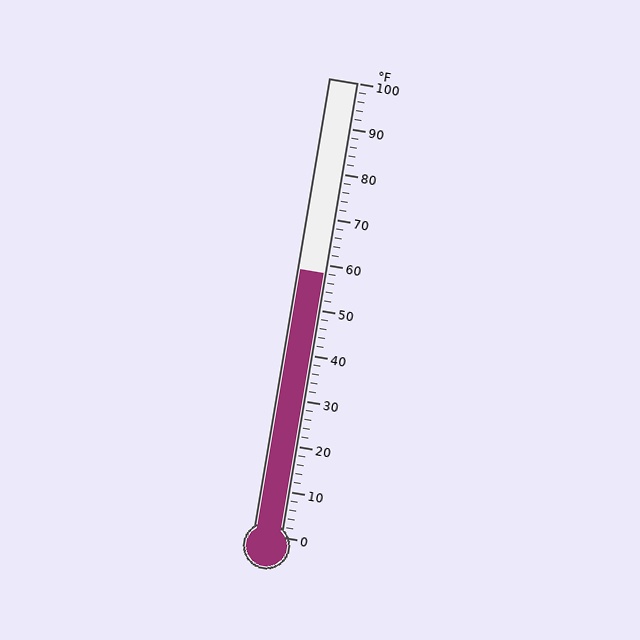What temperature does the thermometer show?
The thermometer shows approximately 58°F.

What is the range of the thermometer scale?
The thermometer scale ranges from 0°F to 100°F.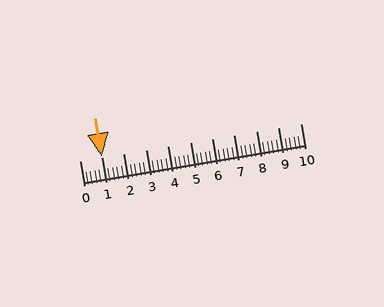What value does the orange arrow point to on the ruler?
The orange arrow points to approximately 1.0.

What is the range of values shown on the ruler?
The ruler shows values from 0 to 10.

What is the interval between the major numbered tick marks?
The major tick marks are spaced 1 units apart.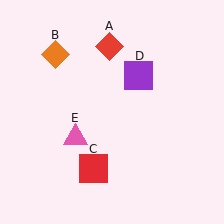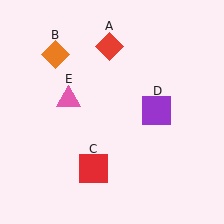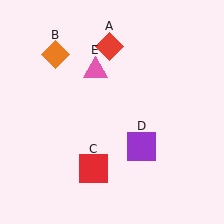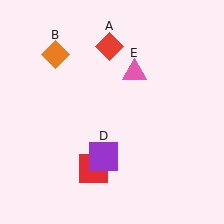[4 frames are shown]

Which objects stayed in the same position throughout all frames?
Red diamond (object A) and orange diamond (object B) and red square (object C) remained stationary.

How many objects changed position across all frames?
2 objects changed position: purple square (object D), pink triangle (object E).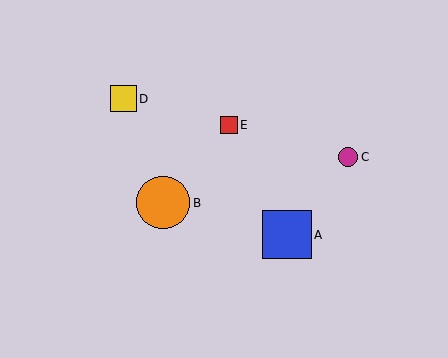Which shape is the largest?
The orange circle (labeled B) is the largest.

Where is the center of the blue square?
The center of the blue square is at (287, 235).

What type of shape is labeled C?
Shape C is a magenta circle.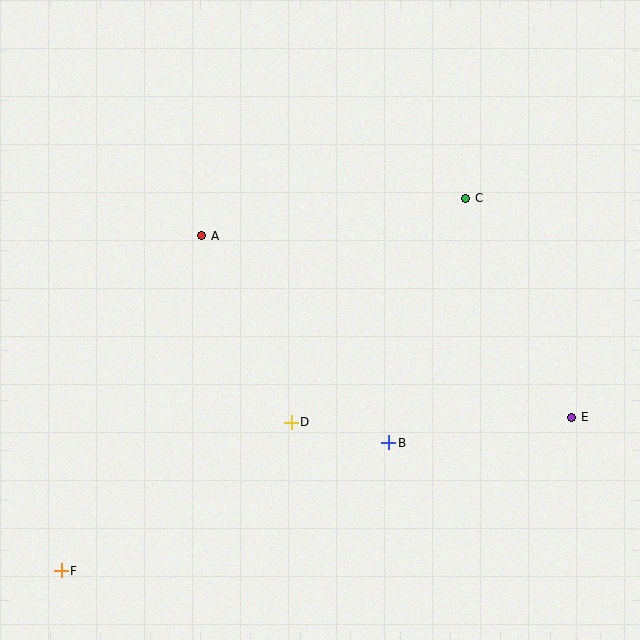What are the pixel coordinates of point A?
Point A is at (202, 236).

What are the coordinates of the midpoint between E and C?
The midpoint between E and C is at (519, 308).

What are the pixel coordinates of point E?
Point E is at (572, 417).